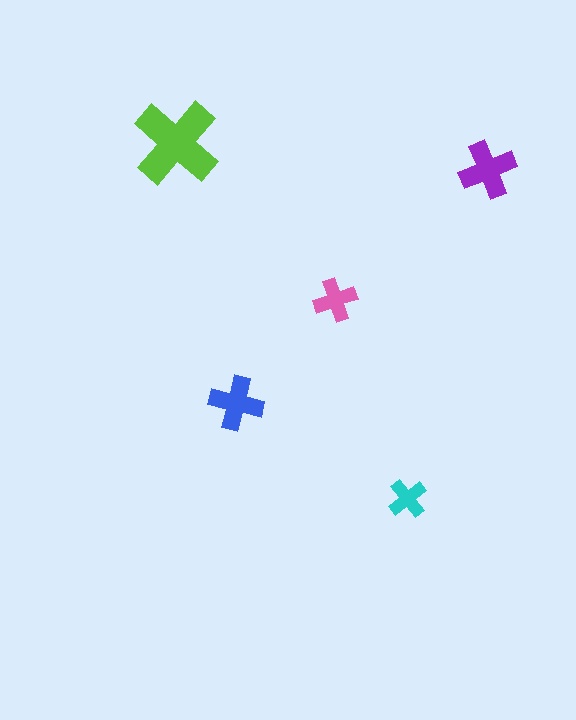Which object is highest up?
The lime cross is topmost.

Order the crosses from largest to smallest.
the lime one, the purple one, the blue one, the pink one, the cyan one.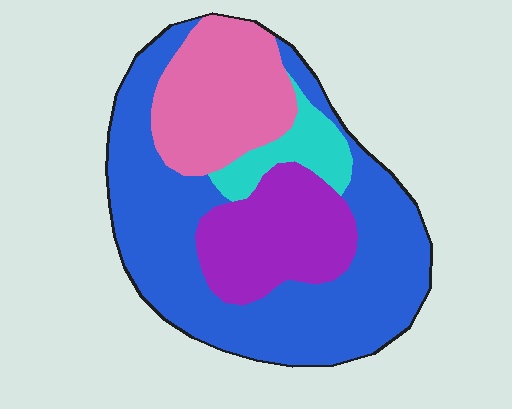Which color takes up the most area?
Blue, at roughly 50%.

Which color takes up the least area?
Cyan, at roughly 10%.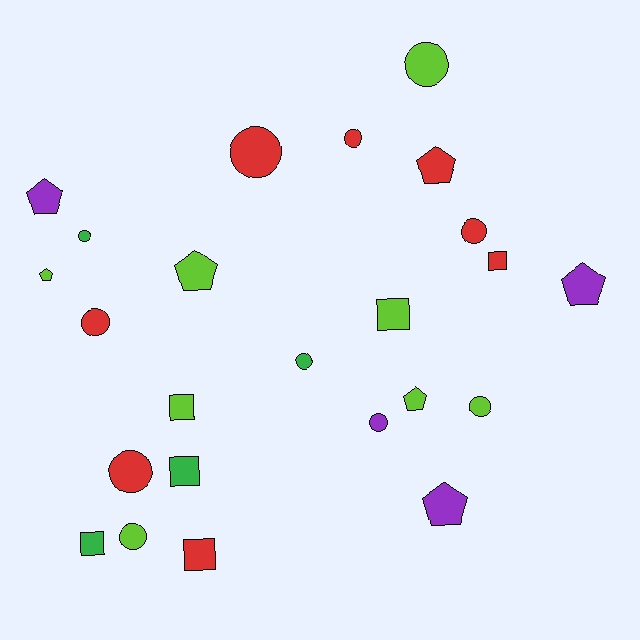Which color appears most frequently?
Lime, with 8 objects.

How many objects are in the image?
There are 24 objects.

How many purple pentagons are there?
There are 3 purple pentagons.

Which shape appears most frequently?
Circle, with 11 objects.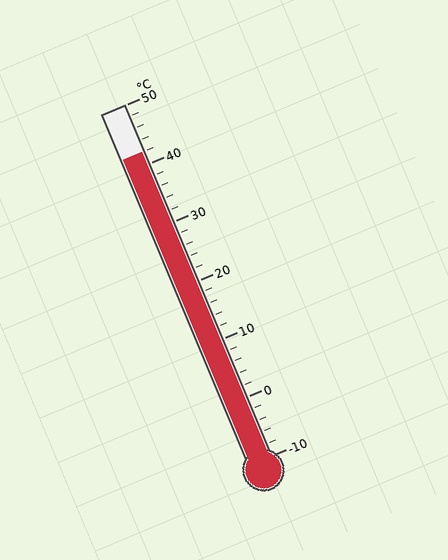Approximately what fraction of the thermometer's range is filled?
The thermometer is filled to approximately 85% of its range.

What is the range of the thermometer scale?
The thermometer scale ranges from -10°C to 50°C.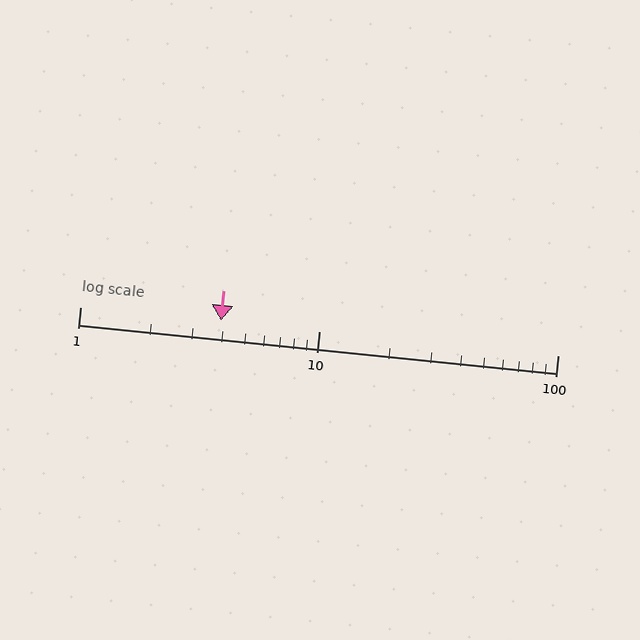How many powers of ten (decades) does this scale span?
The scale spans 2 decades, from 1 to 100.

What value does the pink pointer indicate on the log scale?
The pointer indicates approximately 3.9.